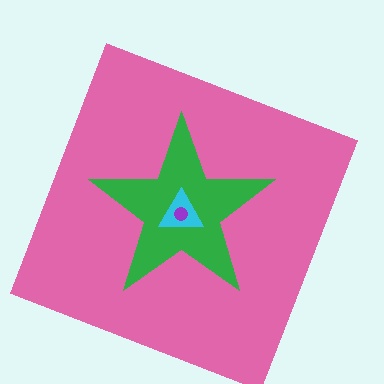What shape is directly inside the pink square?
The green star.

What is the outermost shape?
The pink square.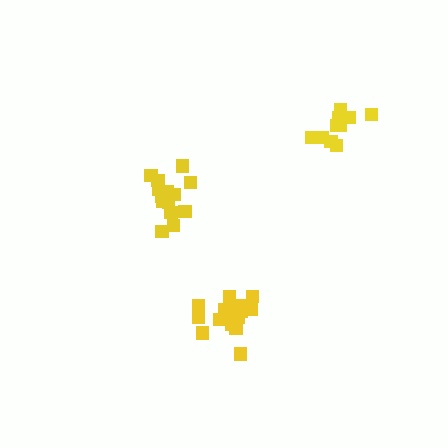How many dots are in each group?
Group 1: 10 dots, Group 2: 16 dots, Group 3: 15 dots (41 total).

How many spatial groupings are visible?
There are 3 spatial groupings.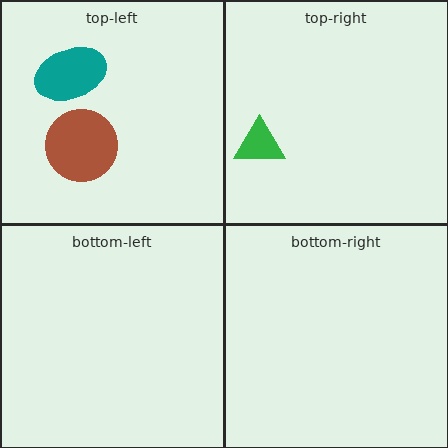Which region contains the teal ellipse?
The top-left region.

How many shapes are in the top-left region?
2.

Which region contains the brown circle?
The top-left region.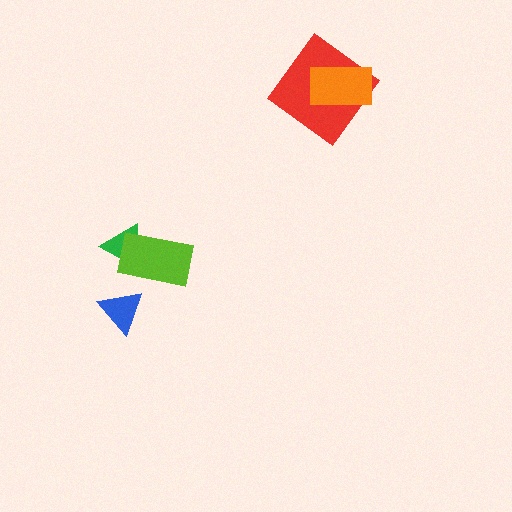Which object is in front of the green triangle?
The lime rectangle is in front of the green triangle.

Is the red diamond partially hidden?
Yes, it is partially covered by another shape.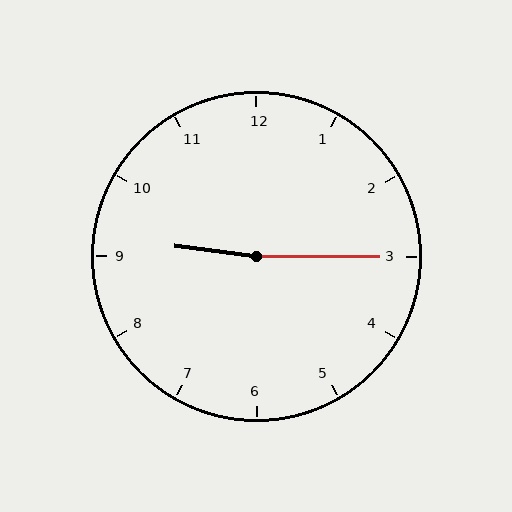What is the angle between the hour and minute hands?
Approximately 172 degrees.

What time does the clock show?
9:15.